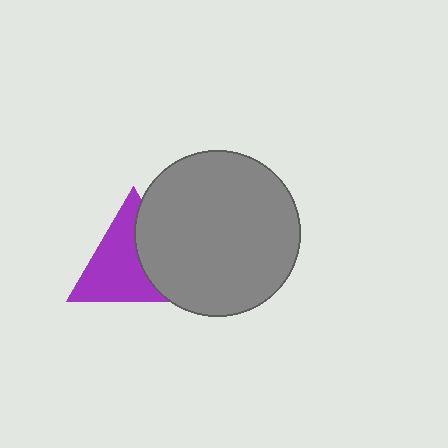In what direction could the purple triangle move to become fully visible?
The purple triangle could move left. That would shift it out from behind the gray circle entirely.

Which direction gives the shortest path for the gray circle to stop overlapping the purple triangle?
Moving right gives the shortest separation.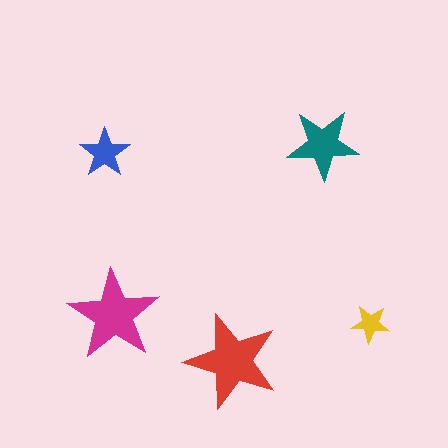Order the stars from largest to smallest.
the red one, the magenta one, the teal one, the blue one, the yellow one.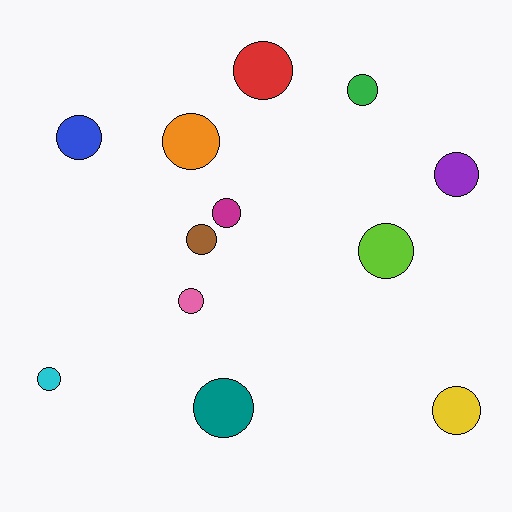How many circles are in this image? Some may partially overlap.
There are 12 circles.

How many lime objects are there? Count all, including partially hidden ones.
There is 1 lime object.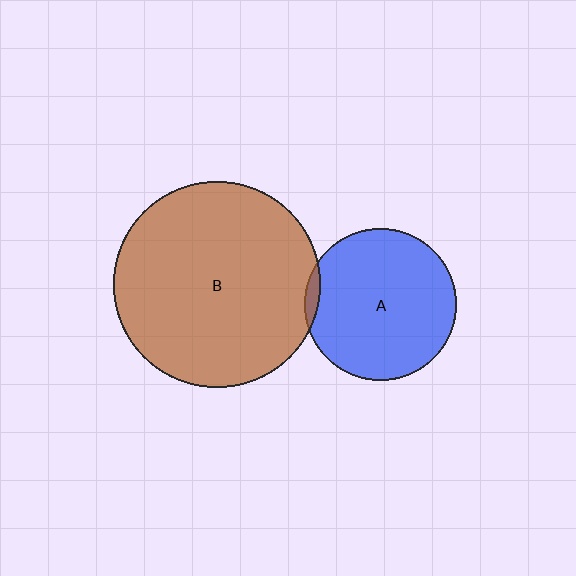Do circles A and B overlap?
Yes.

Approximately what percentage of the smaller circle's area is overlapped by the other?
Approximately 5%.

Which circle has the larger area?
Circle B (brown).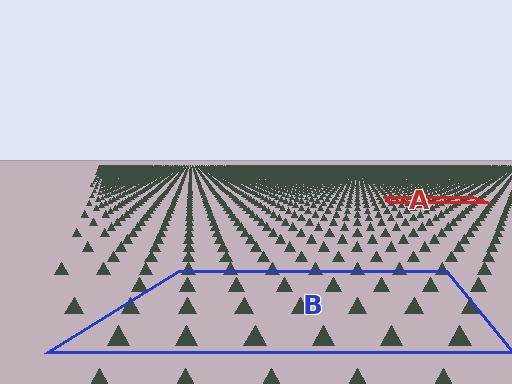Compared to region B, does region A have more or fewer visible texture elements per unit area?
Region A has more texture elements per unit area — they are packed more densely because it is farther away.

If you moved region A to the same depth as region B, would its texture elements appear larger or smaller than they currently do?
They would appear larger. At a closer depth, the same texture elements are projected at a bigger on-screen size.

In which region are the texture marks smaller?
The texture marks are smaller in region A, because it is farther away.